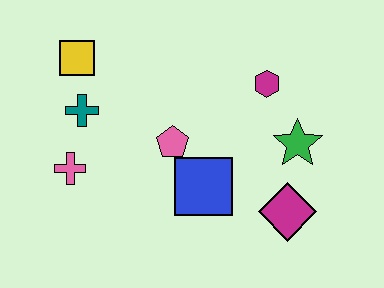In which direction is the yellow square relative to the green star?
The yellow square is to the left of the green star.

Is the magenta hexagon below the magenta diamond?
No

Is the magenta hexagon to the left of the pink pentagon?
No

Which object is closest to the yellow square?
The teal cross is closest to the yellow square.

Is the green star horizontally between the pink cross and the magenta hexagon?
No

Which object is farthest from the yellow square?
The magenta diamond is farthest from the yellow square.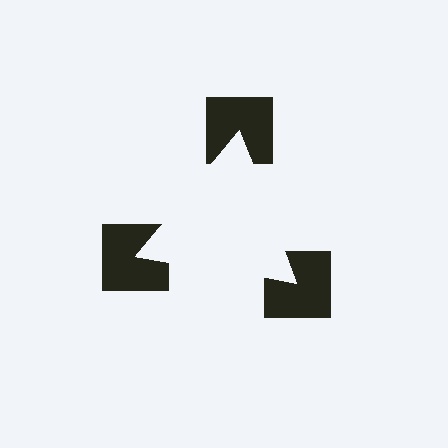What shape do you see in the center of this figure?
An illusory triangle — its edges are inferred from the aligned wedge cuts in the notched squares, not physically drawn.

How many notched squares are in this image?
There are 3 — one at each vertex of the illusory triangle.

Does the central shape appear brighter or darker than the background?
It typically appears slightly brighter than the background, even though no actual brightness change is drawn.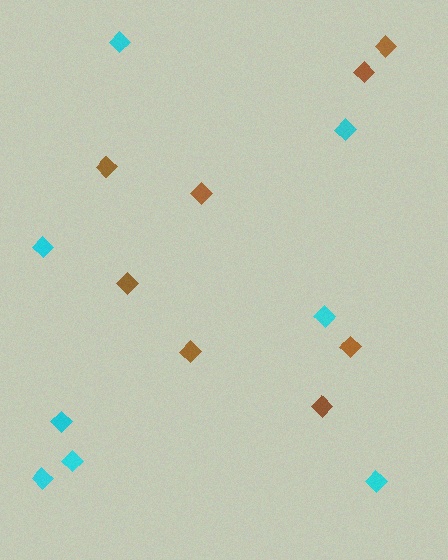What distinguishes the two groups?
There are 2 groups: one group of brown diamonds (8) and one group of cyan diamonds (8).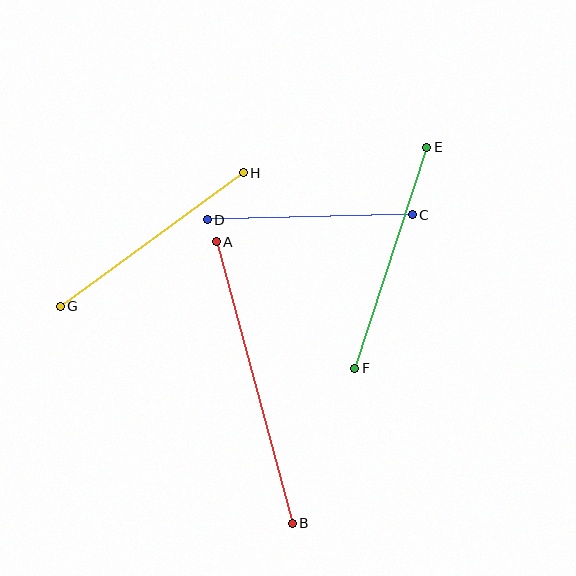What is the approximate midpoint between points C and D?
The midpoint is at approximately (310, 217) pixels.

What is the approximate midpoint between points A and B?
The midpoint is at approximately (254, 383) pixels.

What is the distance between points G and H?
The distance is approximately 226 pixels.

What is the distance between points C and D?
The distance is approximately 205 pixels.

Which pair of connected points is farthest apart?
Points A and B are farthest apart.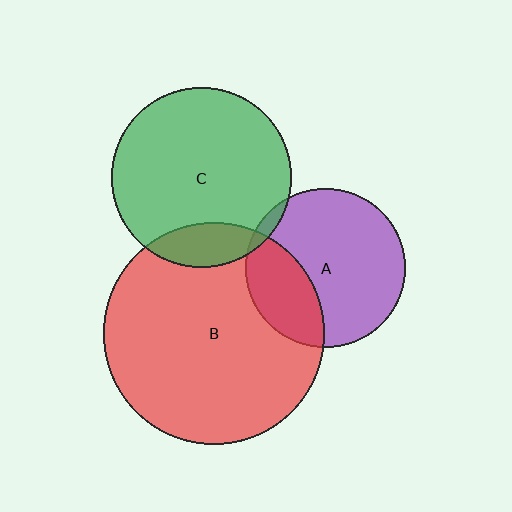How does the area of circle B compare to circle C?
Approximately 1.5 times.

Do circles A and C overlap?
Yes.